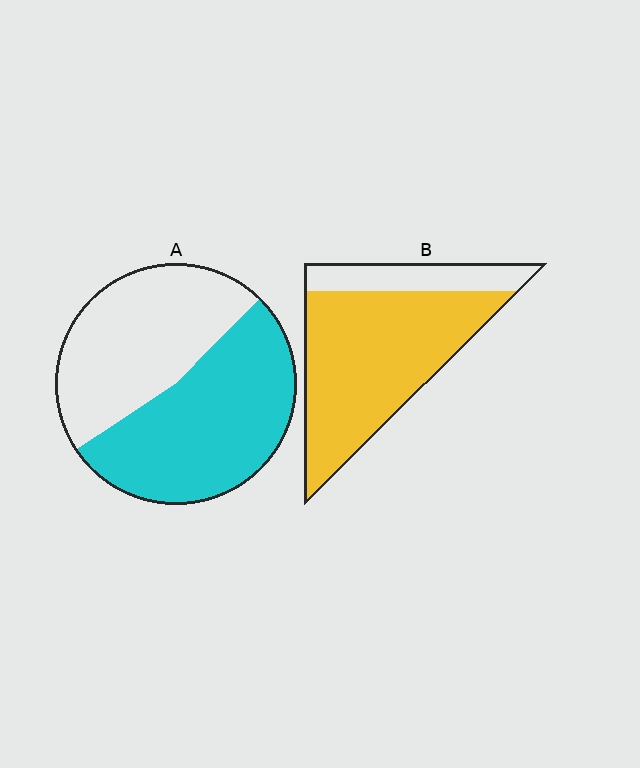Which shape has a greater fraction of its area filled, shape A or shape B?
Shape B.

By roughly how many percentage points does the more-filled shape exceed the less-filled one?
By roughly 25 percentage points (B over A).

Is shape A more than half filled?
Roughly half.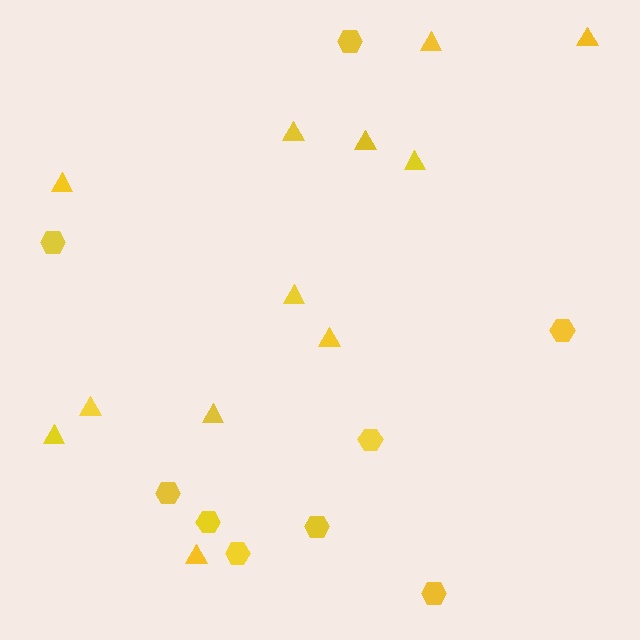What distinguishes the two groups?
There are 2 groups: one group of triangles (12) and one group of hexagons (9).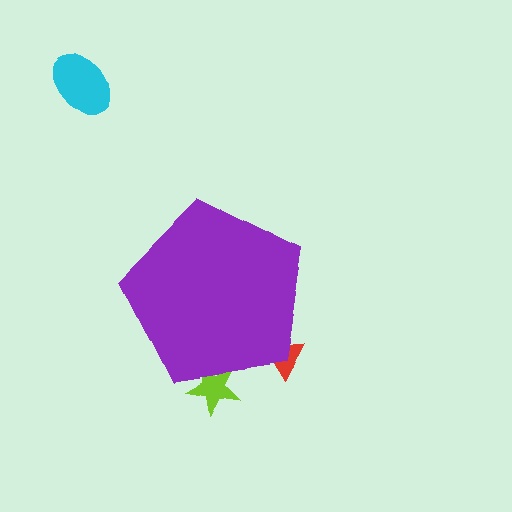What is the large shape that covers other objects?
A purple pentagon.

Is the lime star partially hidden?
Yes, the lime star is partially hidden behind the purple pentagon.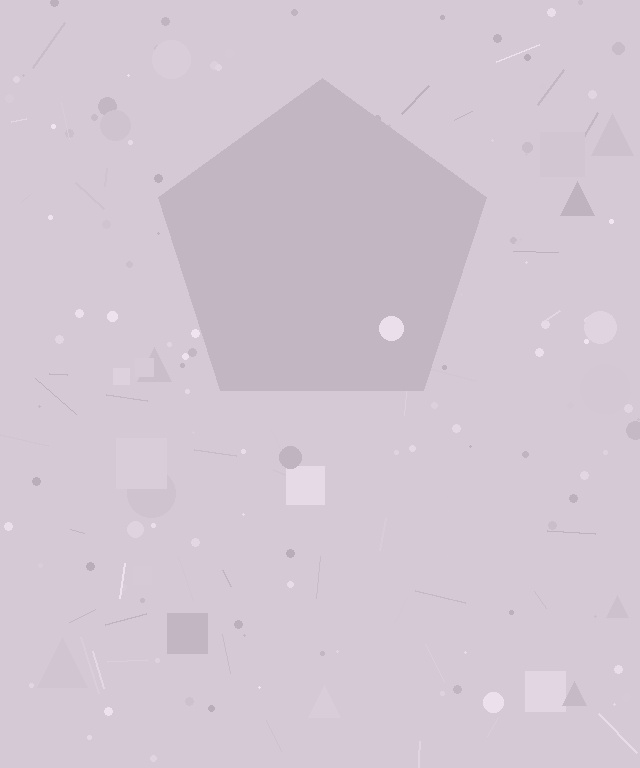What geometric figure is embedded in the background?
A pentagon is embedded in the background.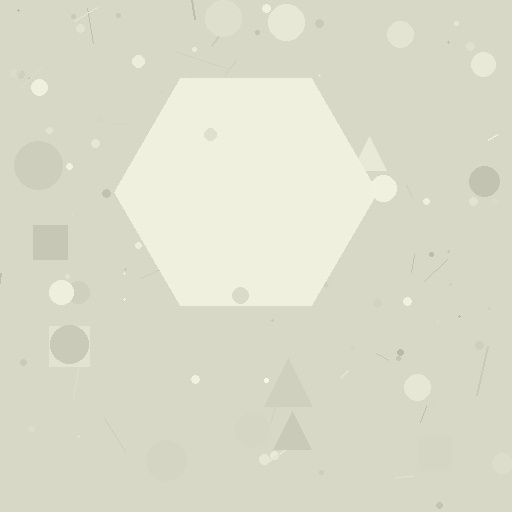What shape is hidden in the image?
A hexagon is hidden in the image.